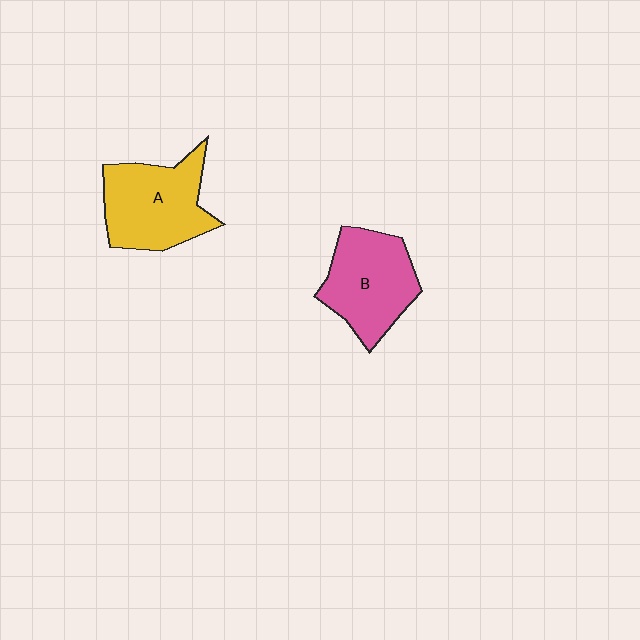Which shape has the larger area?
Shape A (yellow).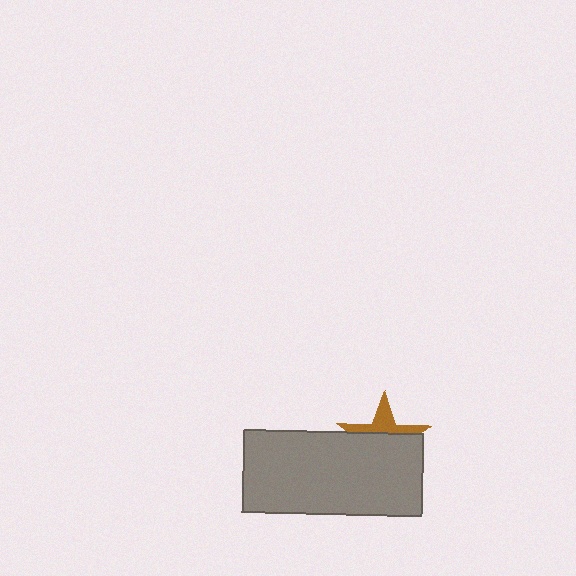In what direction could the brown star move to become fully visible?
The brown star could move up. That would shift it out from behind the gray rectangle entirely.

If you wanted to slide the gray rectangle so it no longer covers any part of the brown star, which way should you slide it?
Slide it down — that is the most direct way to separate the two shapes.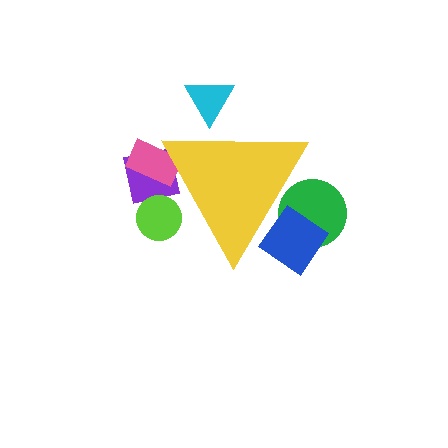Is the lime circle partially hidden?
Yes, the lime circle is partially hidden behind the yellow triangle.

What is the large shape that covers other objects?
A yellow triangle.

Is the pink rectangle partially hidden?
Yes, the pink rectangle is partially hidden behind the yellow triangle.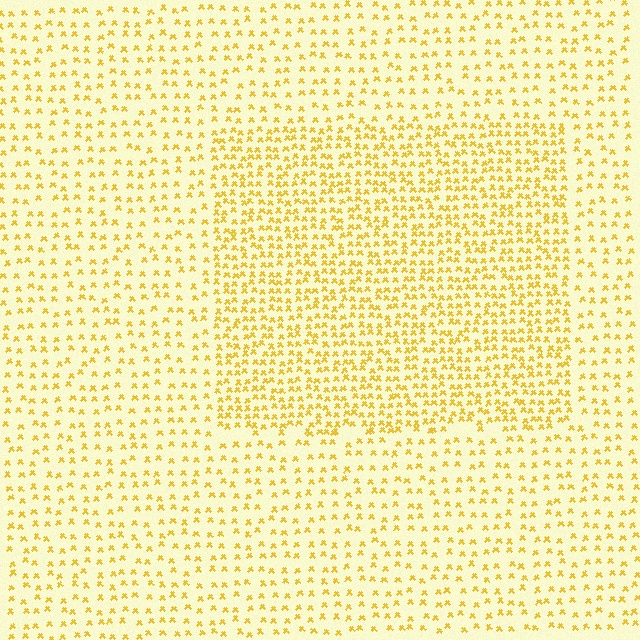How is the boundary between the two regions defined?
The boundary is defined by a change in element density (approximately 2.0x ratio). All elements are the same color, size, and shape.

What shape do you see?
I see a rectangle.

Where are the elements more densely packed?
The elements are more densely packed inside the rectangle boundary.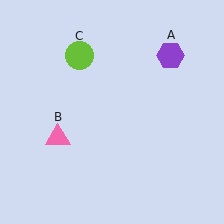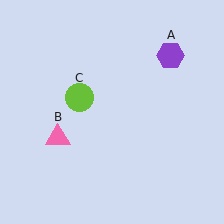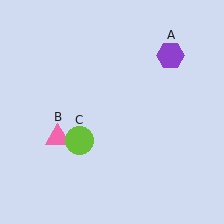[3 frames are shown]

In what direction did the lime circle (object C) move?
The lime circle (object C) moved down.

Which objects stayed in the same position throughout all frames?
Purple hexagon (object A) and pink triangle (object B) remained stationary.